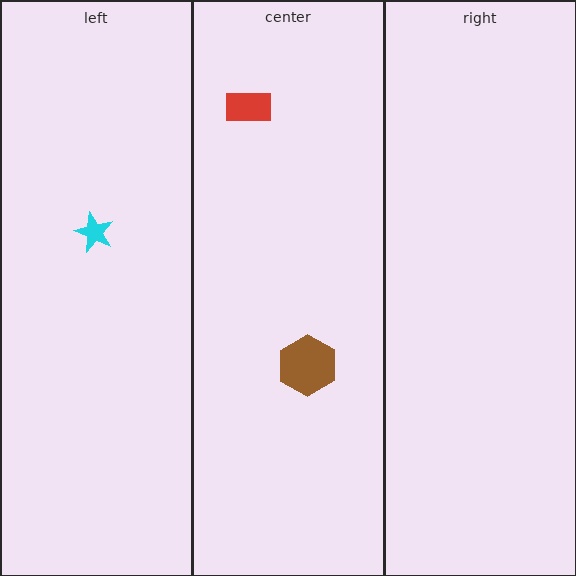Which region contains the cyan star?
The left region.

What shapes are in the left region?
The cyan star.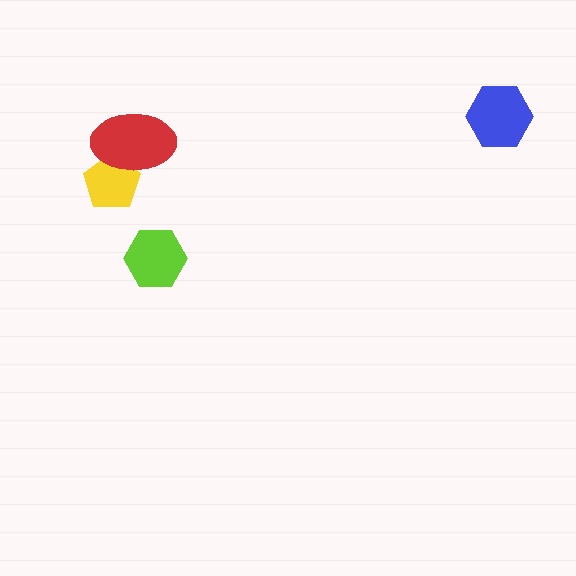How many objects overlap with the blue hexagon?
0 objects overlap with the blue hexagon.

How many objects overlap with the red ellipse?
1 object overlaps with the red ellipse.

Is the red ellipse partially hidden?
No, no other shape covers it.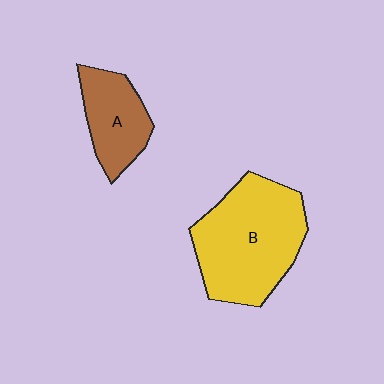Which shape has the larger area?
Shape B (yellow).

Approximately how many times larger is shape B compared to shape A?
Approximately 2.0 times.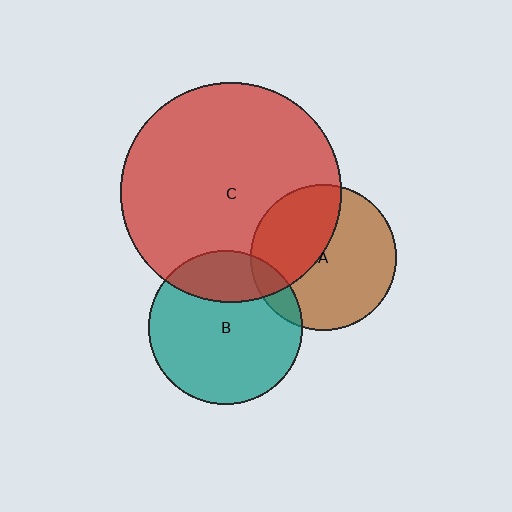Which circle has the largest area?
Circle C (red).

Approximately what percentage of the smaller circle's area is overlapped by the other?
Approximately 25%.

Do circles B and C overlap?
Yes.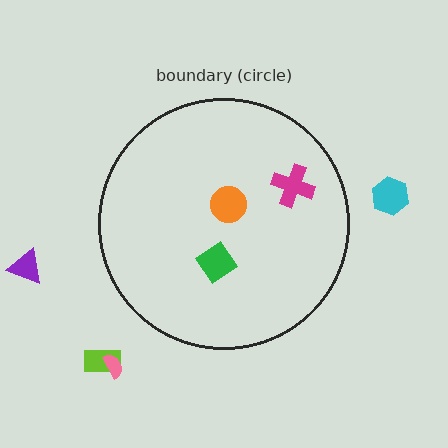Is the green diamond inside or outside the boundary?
Inside.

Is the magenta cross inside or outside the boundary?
Inside.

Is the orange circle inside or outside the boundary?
Inside.